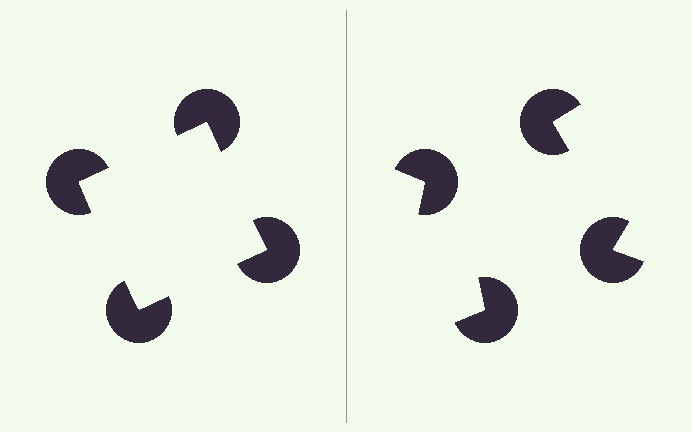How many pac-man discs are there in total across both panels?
8 — 4 on each side.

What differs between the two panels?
The pac-man discs are positioned identically on both sides; only the wedge orientations differ. On the left they align to a square; on the right they are misaligned.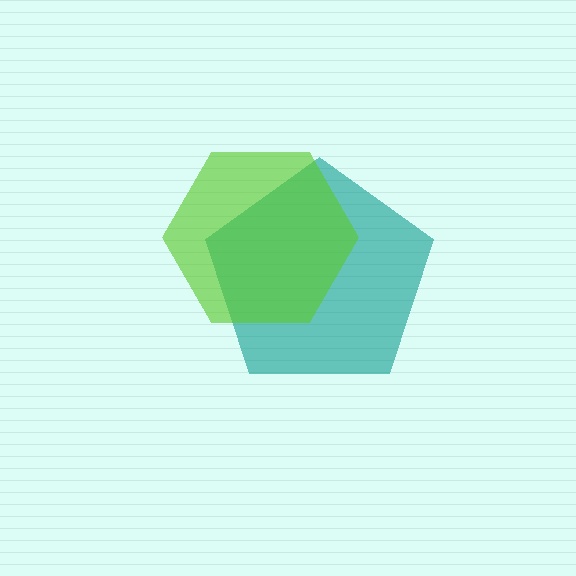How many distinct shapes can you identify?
There are 2 distinct shapes: a teal pentagon, a lime hexagon.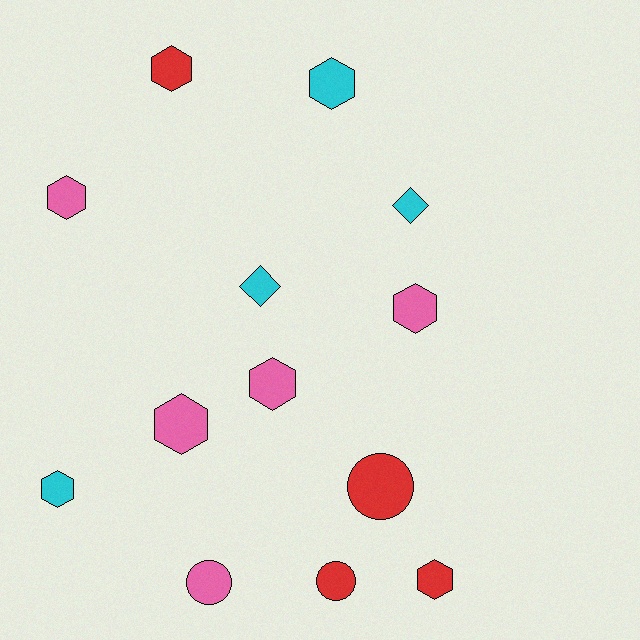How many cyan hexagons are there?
There are 2 cyan hexagons.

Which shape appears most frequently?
Hexagon, with 8 objects.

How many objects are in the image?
There are 13 objects.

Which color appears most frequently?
Pink, with 5 objects.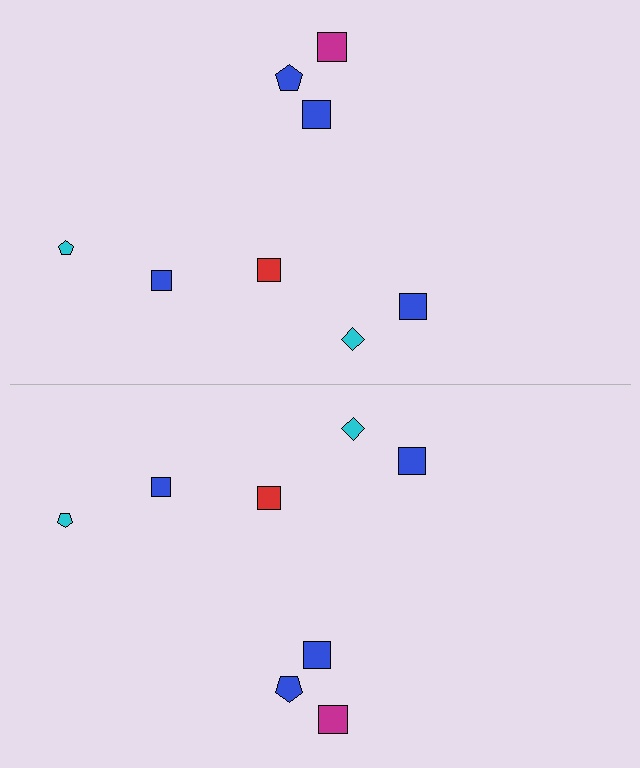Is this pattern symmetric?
Yes, this pattern has bilateral (reflection) symmetry.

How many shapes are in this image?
There are 16 shapes in this image.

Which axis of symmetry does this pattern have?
The pattern has a horizontal axis of symmetry running through the center of the image.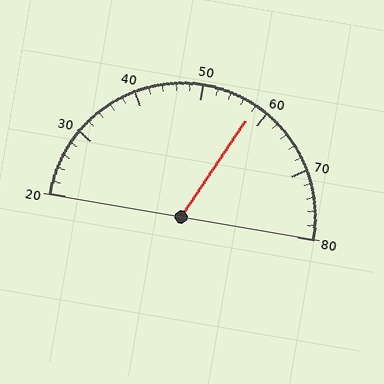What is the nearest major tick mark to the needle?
The nearest major tick mark is 60.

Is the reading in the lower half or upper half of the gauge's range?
The reading is in the upper half of the range (20 to 80).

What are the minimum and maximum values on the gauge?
The gauge ranges from 20 to 80.